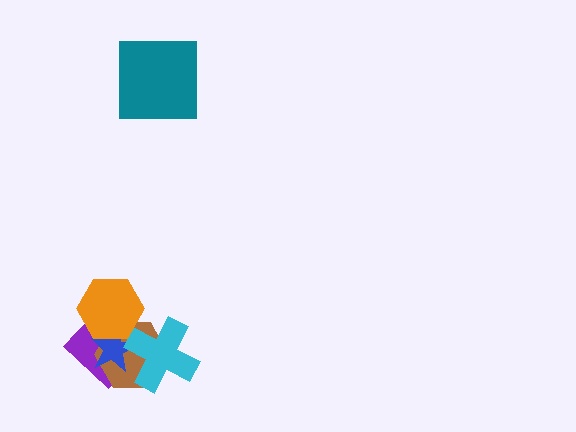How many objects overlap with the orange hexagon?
3 objects overlap with the orange hexagon.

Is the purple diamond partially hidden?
Yes, it is partially covered by another shape.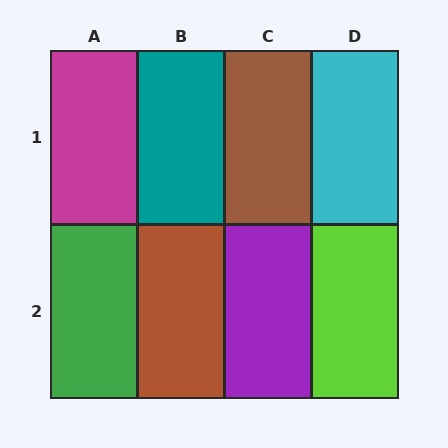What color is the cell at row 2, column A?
Green.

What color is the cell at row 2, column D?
Lime.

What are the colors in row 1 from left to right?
Magenta, teal, brown, cyan.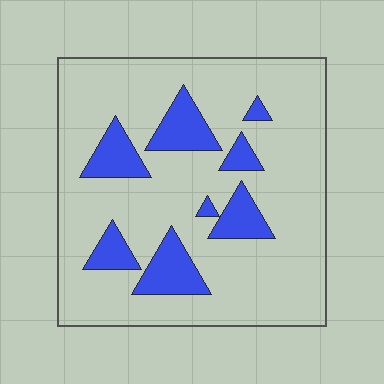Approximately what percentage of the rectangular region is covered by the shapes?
Approximately 20%.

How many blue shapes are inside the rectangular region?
8.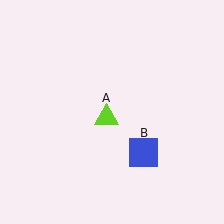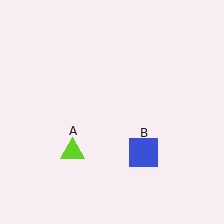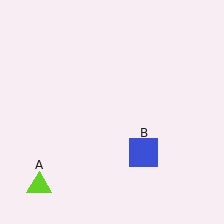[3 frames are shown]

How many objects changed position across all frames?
1 object changed position: lime triangle (object A).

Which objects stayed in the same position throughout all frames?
Blue square (object B) remained stationary.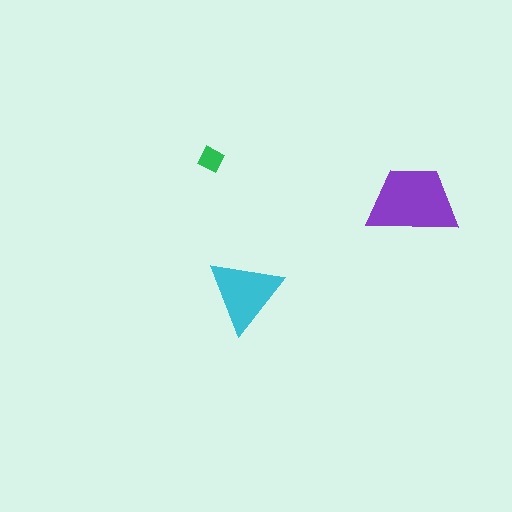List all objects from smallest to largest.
The green diamond, the cyan triangle, the purple trapezoid.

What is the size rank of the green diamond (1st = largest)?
3rd.